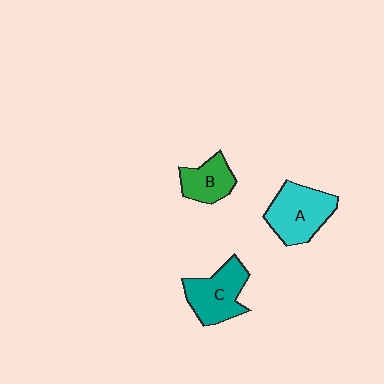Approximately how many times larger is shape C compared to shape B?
Approximately 1.5 times.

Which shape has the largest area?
Shape A (cyan).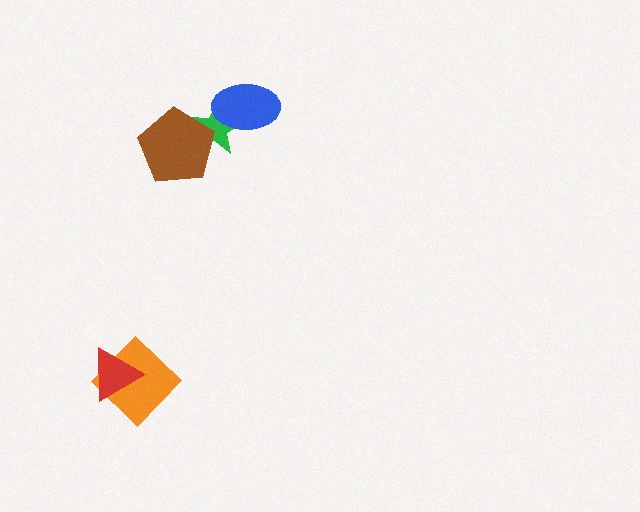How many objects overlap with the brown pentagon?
1 object overlaps with the brown pentagon.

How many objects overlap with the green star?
2 objects overlap with the green star.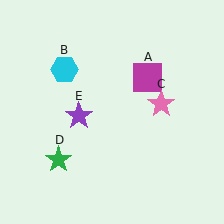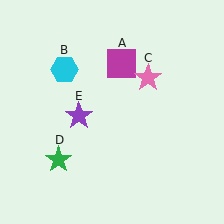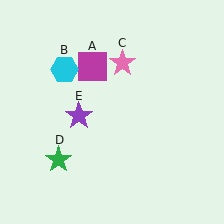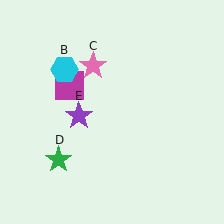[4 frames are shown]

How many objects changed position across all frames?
2 objects changed position: magenta square (object A), pink star (object C).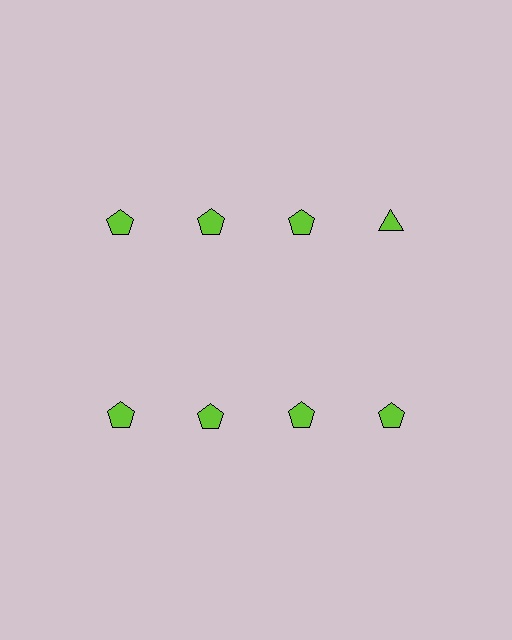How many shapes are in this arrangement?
There are 8 shapes arranged in a grid pattern.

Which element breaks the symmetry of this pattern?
The lime triangle in the top row, second from right column breaks the symmetry. All other shapes are lime pentagons.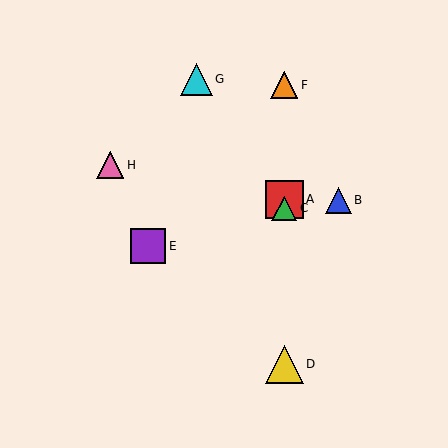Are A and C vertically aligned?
Yes, both are at x≈284.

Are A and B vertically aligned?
No, A is at x≈284 and B is at x≈338.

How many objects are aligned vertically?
4 objects (A, C, D, F) are aligned vertically.